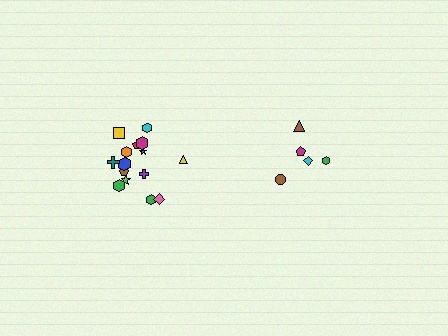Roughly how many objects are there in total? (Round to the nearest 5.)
Roughly 20 objects in total.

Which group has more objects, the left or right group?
The left group.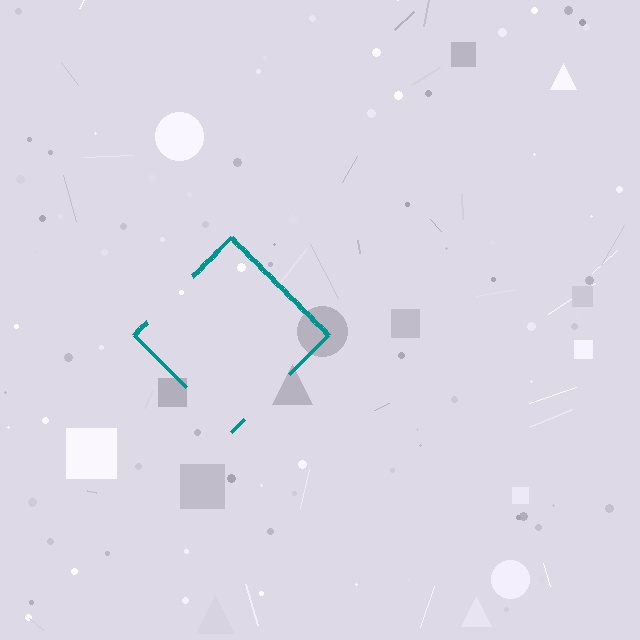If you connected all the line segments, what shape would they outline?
They would outline a diamond.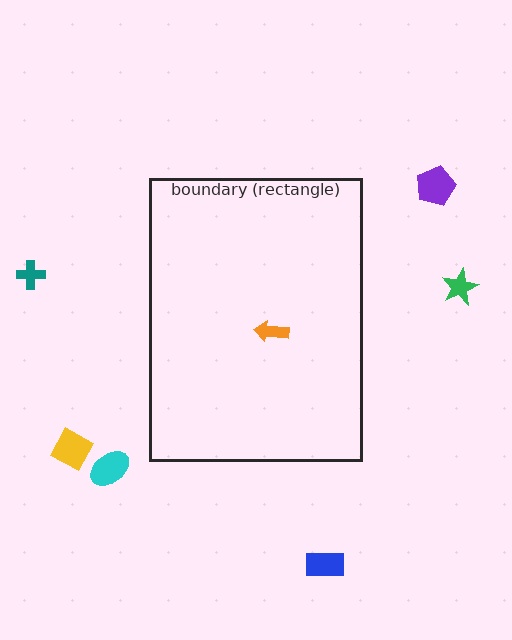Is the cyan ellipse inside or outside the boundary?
Outside.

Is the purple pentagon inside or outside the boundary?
Outside.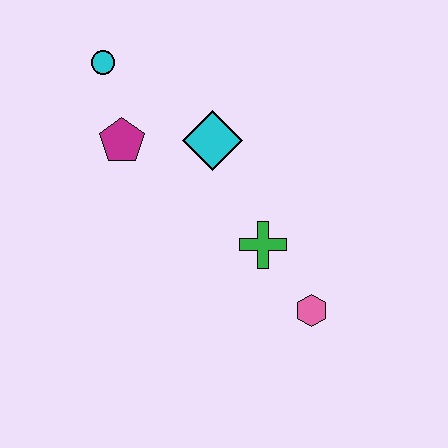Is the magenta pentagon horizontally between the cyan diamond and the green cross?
No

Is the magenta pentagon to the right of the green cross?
No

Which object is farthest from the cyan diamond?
The pink hexagon is farthest from the cyan diamond.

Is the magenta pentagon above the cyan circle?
No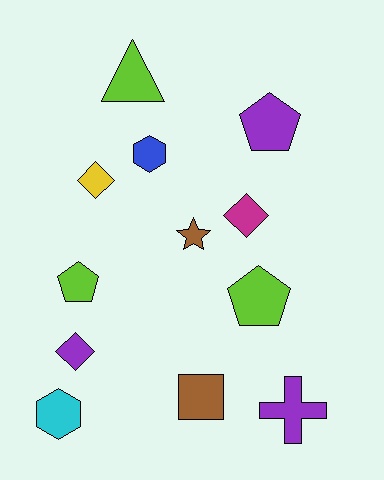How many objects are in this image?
There are 12 objects.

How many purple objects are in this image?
There are 3 purple objects.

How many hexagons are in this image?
There are 2 hexagons.